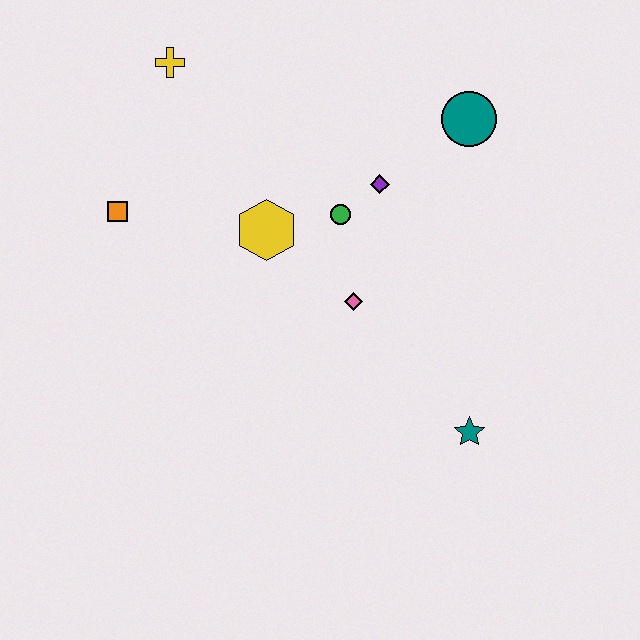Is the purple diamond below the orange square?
No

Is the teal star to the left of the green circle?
No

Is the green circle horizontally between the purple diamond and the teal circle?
No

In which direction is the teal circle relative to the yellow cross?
The teal circle is to the right of the yellow cross.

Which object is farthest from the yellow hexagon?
The teal star is farthest from the yellow hexagon.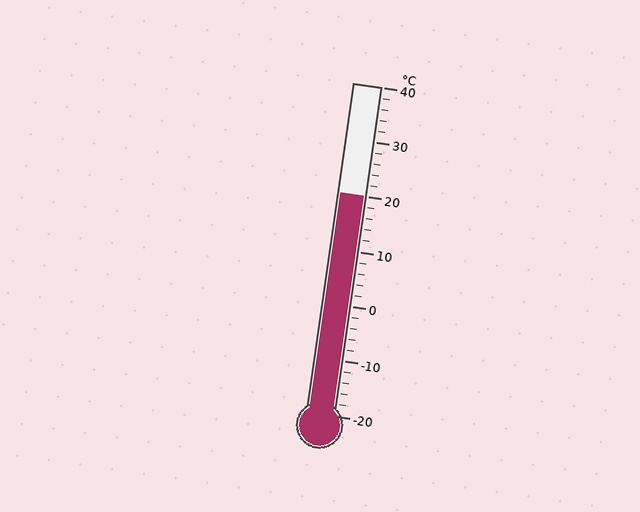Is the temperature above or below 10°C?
The temperature is above 10°C.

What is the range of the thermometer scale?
The thermometer scale ranges from -20°C to 40°C.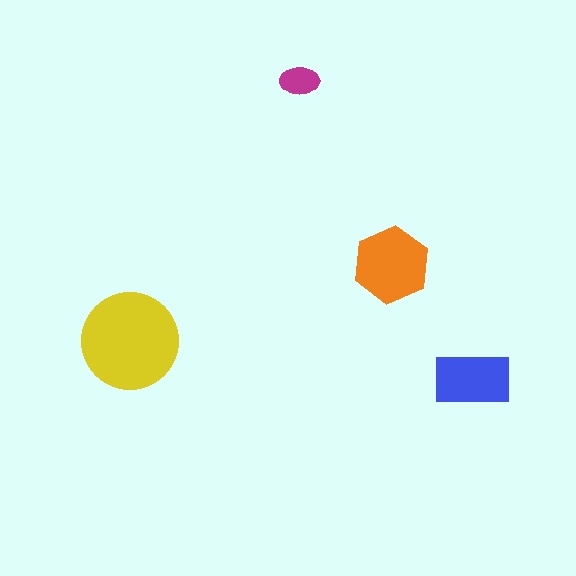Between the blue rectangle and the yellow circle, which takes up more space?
The yellow circle.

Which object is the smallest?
The magenta ellipse.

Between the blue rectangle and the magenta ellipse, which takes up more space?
The blue rectangle.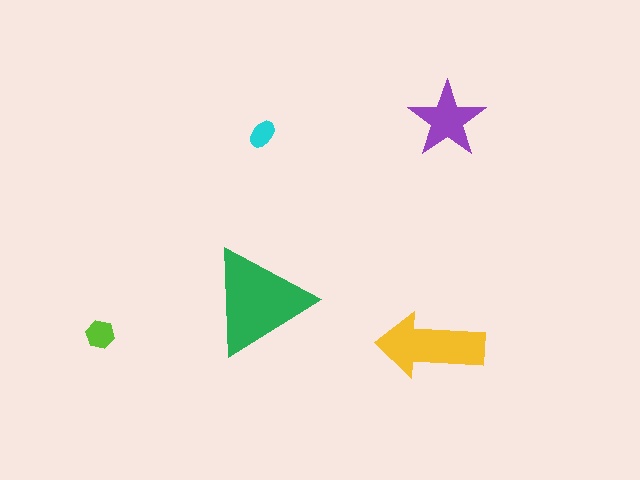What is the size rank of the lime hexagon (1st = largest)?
4th.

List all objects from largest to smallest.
The green triangle, the yellow arrow, the purple star, the lime hexagon, the cyan ellipse.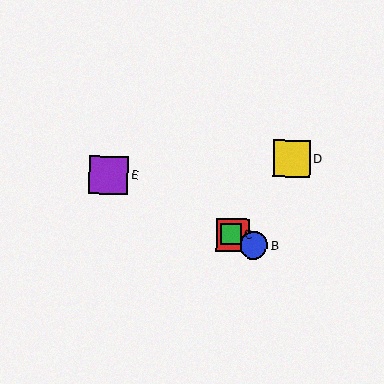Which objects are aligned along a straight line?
Objects A, B, C, E are aligned along a straight line.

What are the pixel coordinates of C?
Object C is at (231, 234).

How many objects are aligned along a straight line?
4 objects (A, B, C, E) are aligned along a straight line.